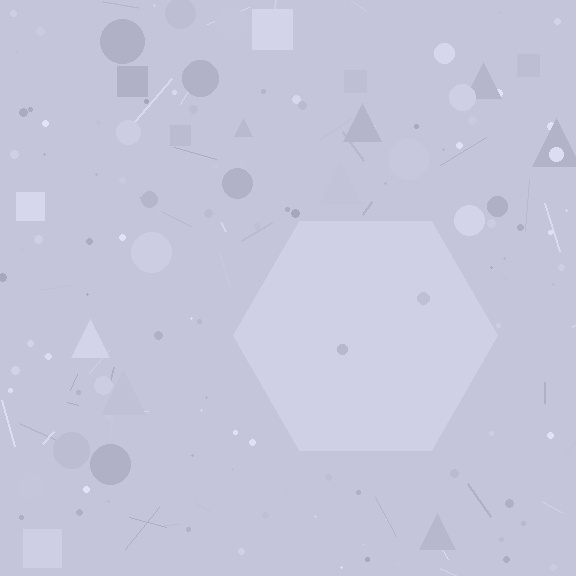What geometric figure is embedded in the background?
A hexagon is embedded in the background.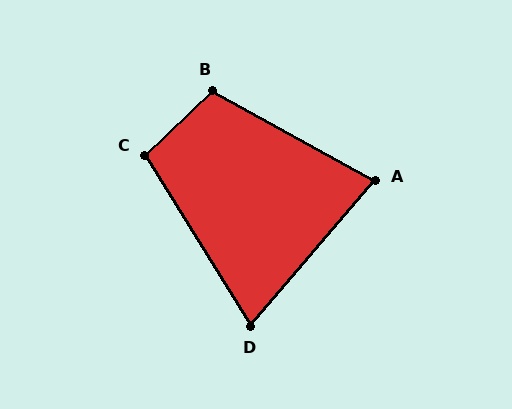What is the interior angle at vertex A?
Approximately 78 degrees (acute).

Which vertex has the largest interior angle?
B, at approximately 108 degrees.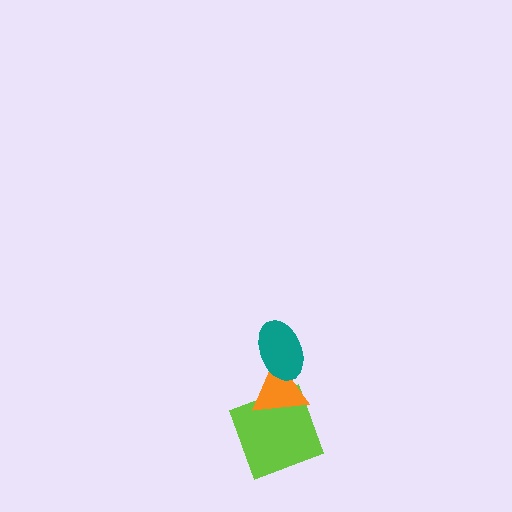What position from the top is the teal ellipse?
The teal ellipse is 1st from the top.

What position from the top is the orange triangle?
The orange triangle is 2nd from the top.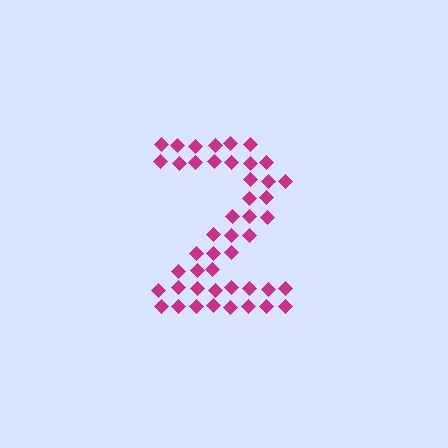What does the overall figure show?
The overall figure shows the digit 2.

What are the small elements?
The small elements are diamonds.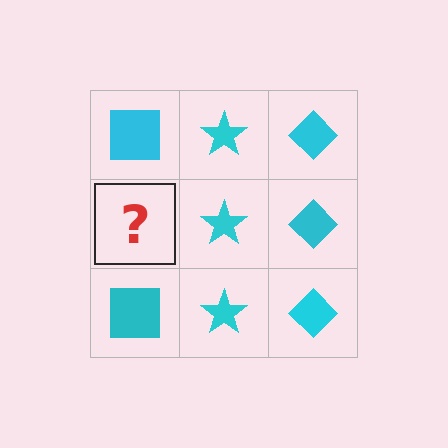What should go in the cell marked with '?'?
The missing cell should contain a cyan square.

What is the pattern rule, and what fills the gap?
The rule is that each column has a consistent shape. The gap should be filled with a cyan square.